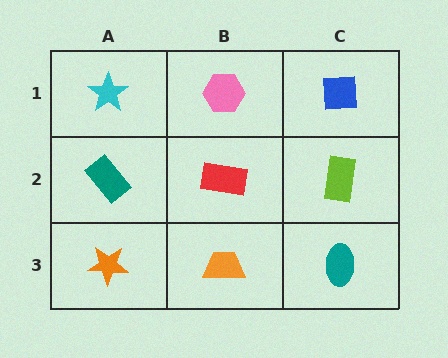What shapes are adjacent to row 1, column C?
A lime rectangle (row 2, column C), a pink hexagon (row 1, column B).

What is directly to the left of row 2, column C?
A red rectangle.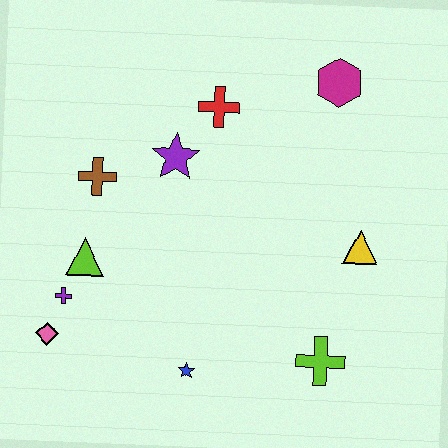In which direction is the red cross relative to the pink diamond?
The red cross is above the pink diamond.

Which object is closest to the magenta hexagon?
The red cross is closest to the magenta hexagon.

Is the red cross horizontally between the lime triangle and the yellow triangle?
Yes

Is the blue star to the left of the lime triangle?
No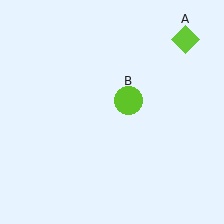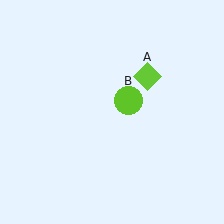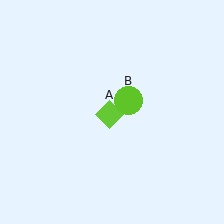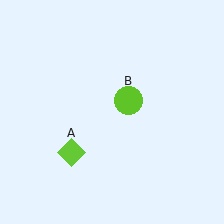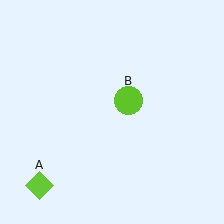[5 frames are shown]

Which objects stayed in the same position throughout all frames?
Lime circle (object B) remained stationary.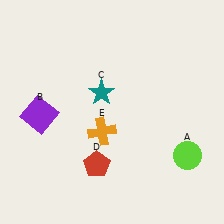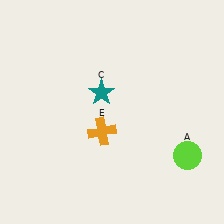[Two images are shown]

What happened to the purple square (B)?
The purple square (B) was removed in Image 2. It was in the bottom-left area of Image 1.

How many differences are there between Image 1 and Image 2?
There are 2 differences between the two images.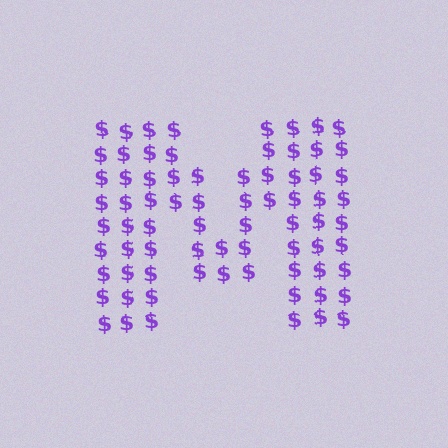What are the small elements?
The small elements are dollar signs.